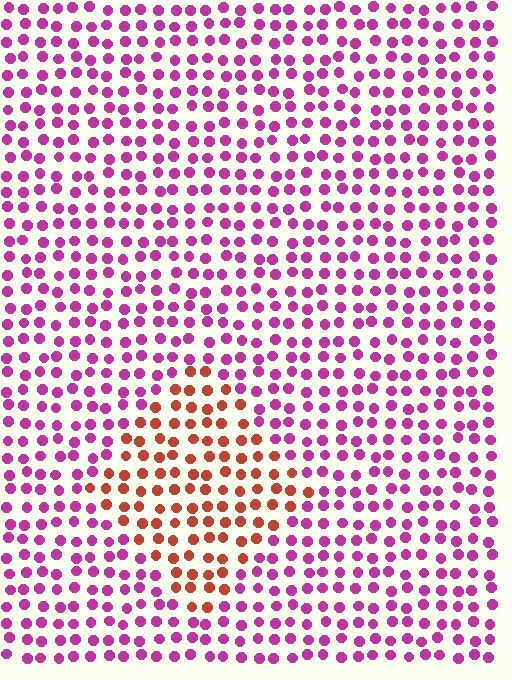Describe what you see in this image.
The image is filled with small magenta elements in a uniform arrangement. A diamond-shaped region is visible where the elements are tinted to a slightly different hue, forming a subtle color boundary.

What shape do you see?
I see a diamond.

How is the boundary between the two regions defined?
The boundary is defined purely by a slight shift in hue (about 55 degrees). Spacing, size, and orientation are identical on both sides.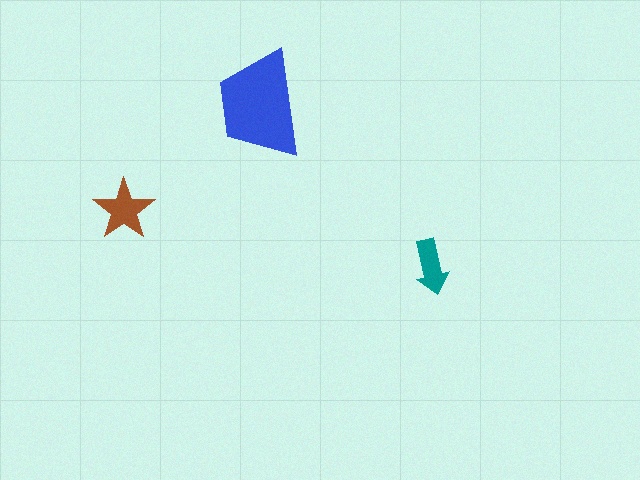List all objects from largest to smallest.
The blue trapezoid, the brown star, the teal arrow.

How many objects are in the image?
There are 3 objects in the image.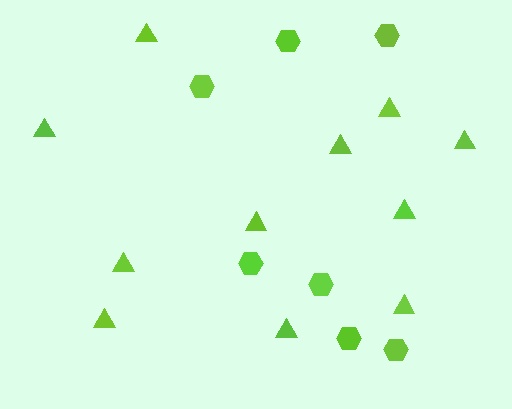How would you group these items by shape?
There are 2 groups: one group of triangles (11) and one group of hexagons (7).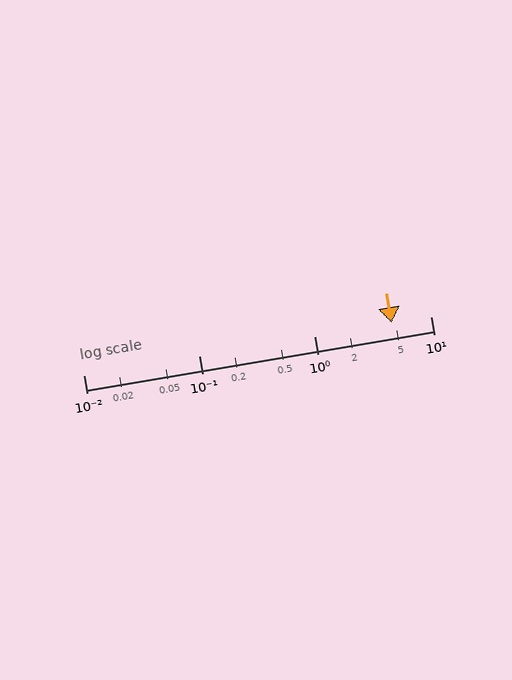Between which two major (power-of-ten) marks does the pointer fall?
The pointer is between 1 and 10.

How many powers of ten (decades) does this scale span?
The scale spans 3 decades, from 0.01 to 10.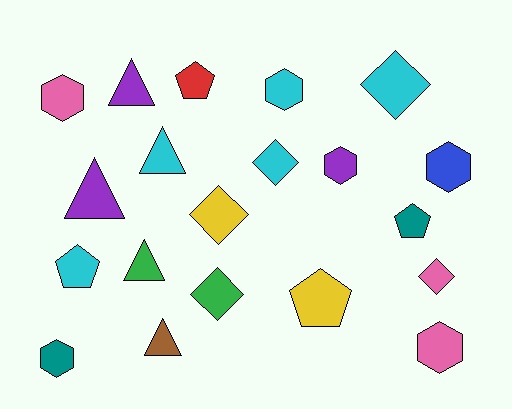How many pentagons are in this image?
There are 4 pentagons.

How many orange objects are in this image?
There are no orange objects.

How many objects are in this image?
There are 20 objects.